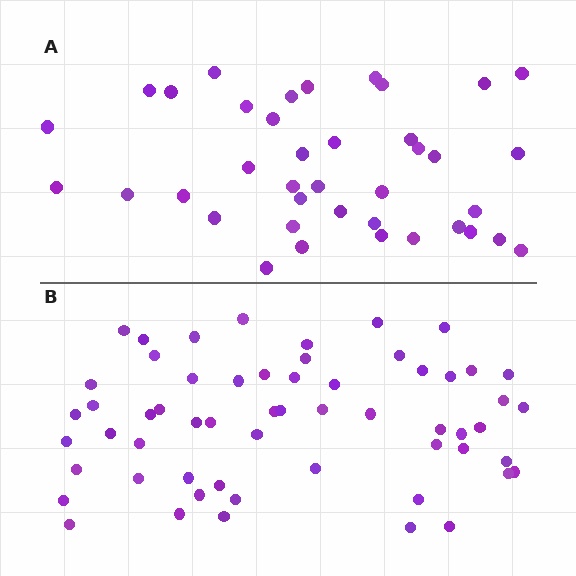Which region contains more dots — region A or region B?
Region B (the bottom region) has more dots.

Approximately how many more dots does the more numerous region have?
Region B has approximately 20 more dots than region A.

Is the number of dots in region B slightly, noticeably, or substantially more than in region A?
Region B has substantially more. The ratio is roughly 1.5 to 1.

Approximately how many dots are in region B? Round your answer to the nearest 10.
About 60 dots. (The exact count is 58, which rounds to 60.)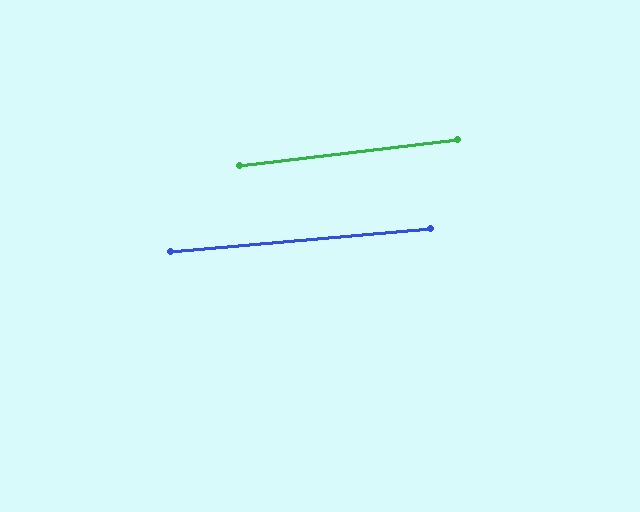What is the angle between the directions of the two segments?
Approximately 2 degrees.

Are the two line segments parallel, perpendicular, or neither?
Parallel — their directions differ by only 1.8°.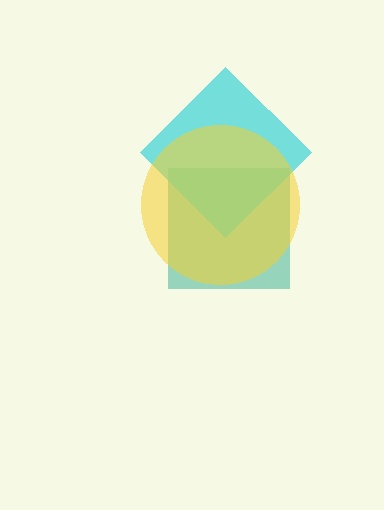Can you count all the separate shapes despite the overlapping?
Yes, there are 3 separate shapes.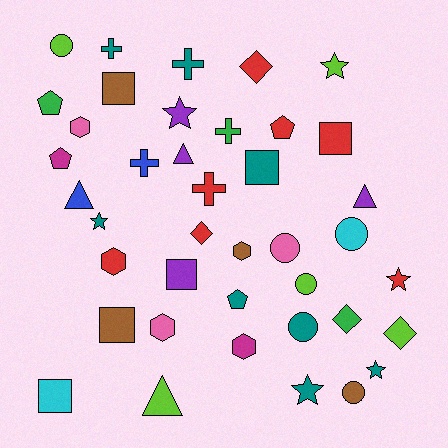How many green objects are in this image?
There are 3 green objects.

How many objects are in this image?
There are 40 objects.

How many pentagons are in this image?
There are 4 pentagons.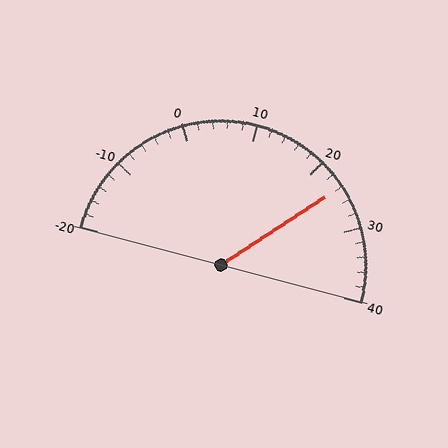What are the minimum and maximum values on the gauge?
The gauge ranges from -20 to 40.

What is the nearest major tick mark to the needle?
The nearest major tick mark is 20.